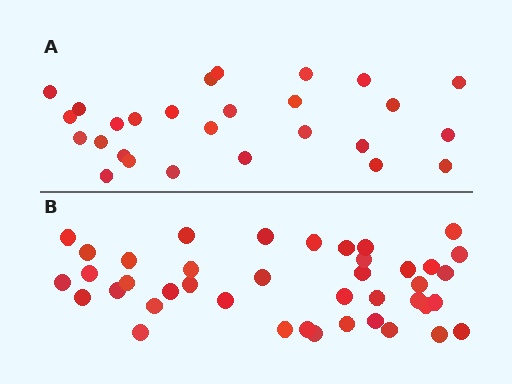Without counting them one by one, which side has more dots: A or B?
Region B (the bottom region) has more dots.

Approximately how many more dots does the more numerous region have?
Region B has approximately 15 more dots than region A.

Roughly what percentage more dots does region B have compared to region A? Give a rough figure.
About 50% more.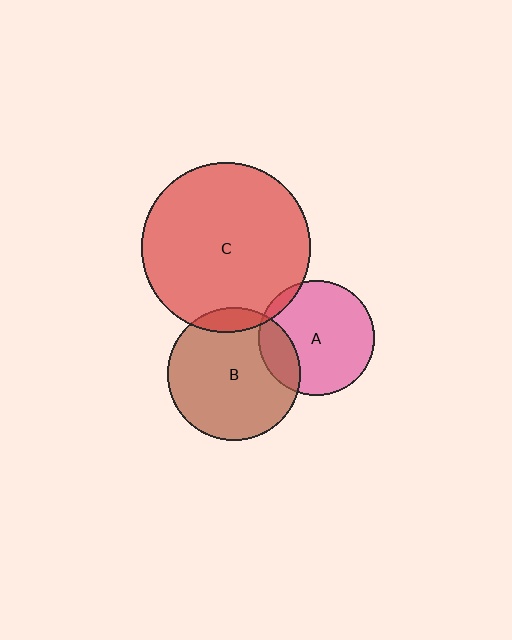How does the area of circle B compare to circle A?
Approximately 1.3 times.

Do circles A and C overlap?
Yes.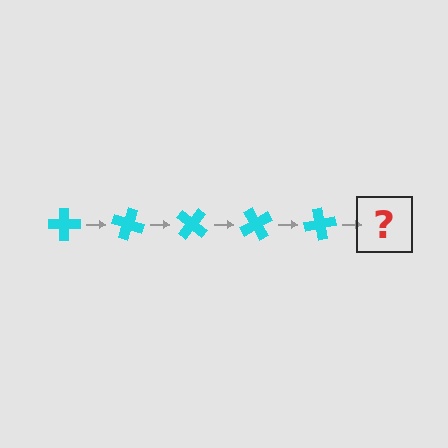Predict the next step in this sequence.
The next step is a cyan cross rotated 100 degrees.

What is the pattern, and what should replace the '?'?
The pattern is that the cross rotates 20 degrees each step. The '?' should be a cyan cross rotated 100 degrees.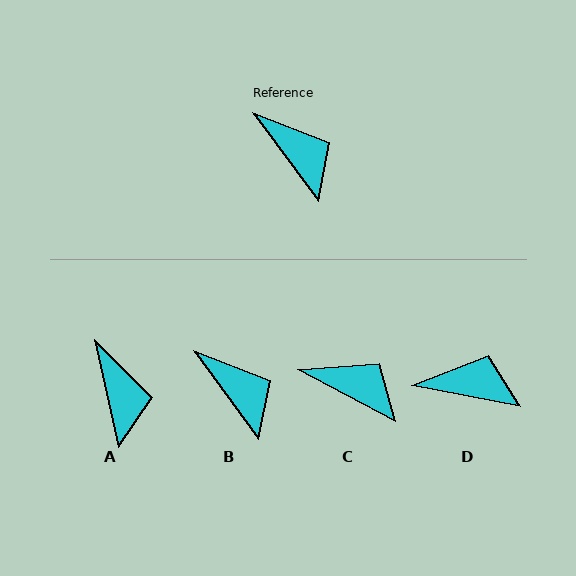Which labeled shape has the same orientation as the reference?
B.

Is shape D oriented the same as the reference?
No, it is off by about 43 degrees.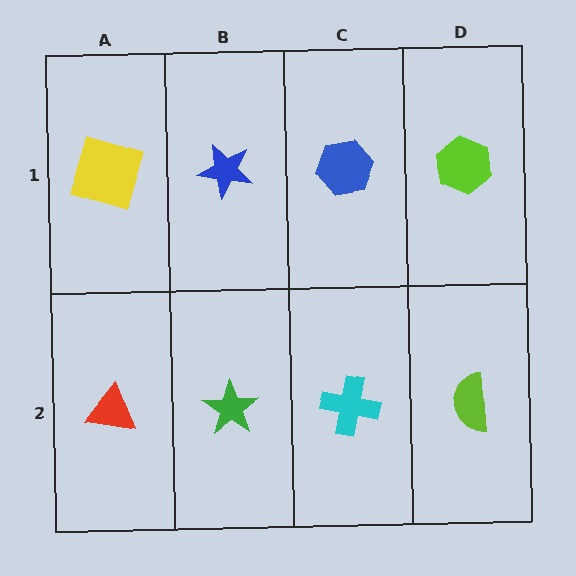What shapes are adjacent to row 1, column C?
A cyan cross (row 2, column C), a blue star (row 1, column B), a lime hexagon (row 1, column D).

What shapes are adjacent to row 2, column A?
A yellow square (row 1, column A), a green star (row 2, column B).